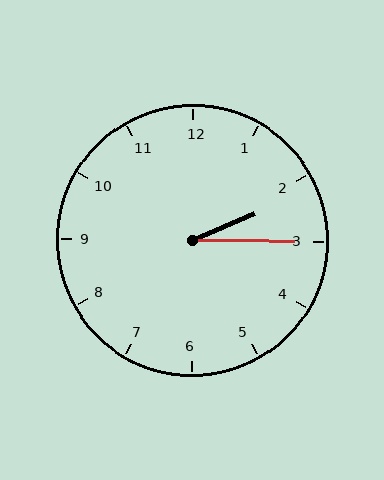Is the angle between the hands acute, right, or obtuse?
It is acute.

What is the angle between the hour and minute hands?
Approximately 22 degrees.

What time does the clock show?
2:15.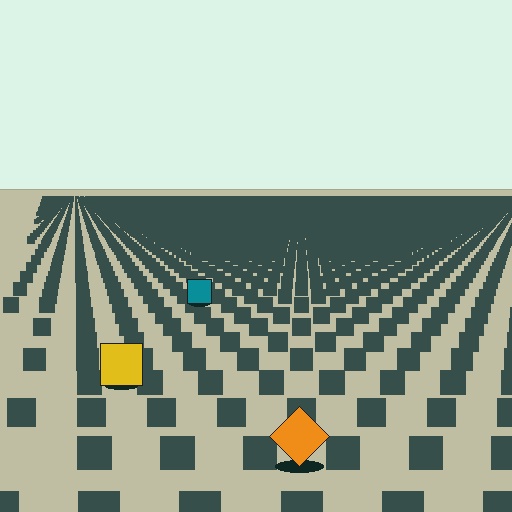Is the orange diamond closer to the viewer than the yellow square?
Yes. The orange diamond is closer — you can tell from the texture gradient: the ground texture is coarser near it.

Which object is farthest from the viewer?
The teal square is farthest from the viewer. It appears smaller and the ground texture around it is denser.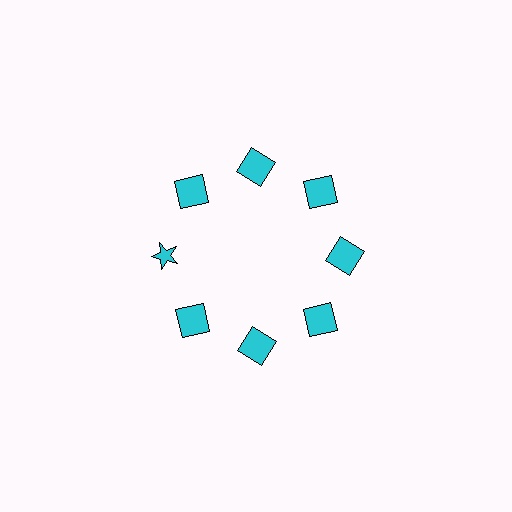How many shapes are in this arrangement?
There are 8 shapes arranged in a ring pattern.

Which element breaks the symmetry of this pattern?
The cyan star at roughly the 9 o'clock position breaks the symmetry. All other shapes are cyan squares.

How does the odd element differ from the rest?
It has a different shape: star instead of square.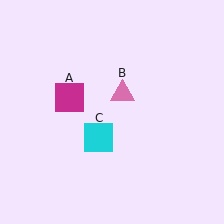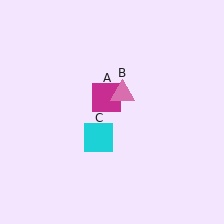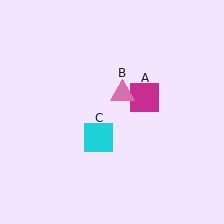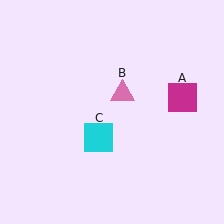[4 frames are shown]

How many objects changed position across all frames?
1 object changed position: magenta square (object A).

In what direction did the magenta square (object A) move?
The magenta square (object A) moved right.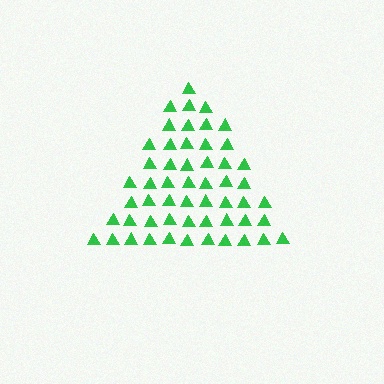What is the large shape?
The large shape is a triangle.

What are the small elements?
The small elements are triangles.